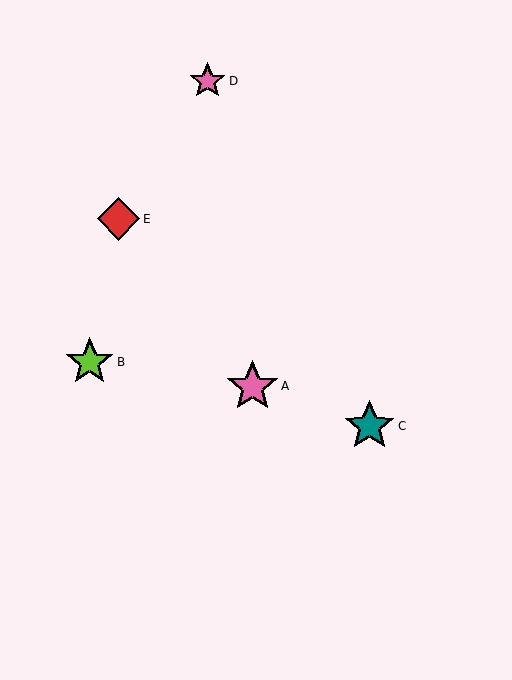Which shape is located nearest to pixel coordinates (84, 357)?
The lime star (labeled B) at (90, 362) is nearest to that location.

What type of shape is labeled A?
Shape A is a pink star.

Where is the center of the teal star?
The center of the teal star is at (370, 426).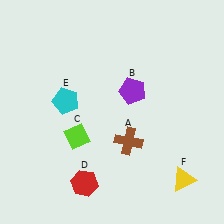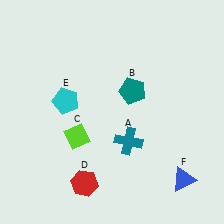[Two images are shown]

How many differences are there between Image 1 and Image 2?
There are 3 differences between the two images.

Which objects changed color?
A changed from brown to teal. B changed from purple to teal. F changed from yellow to blue.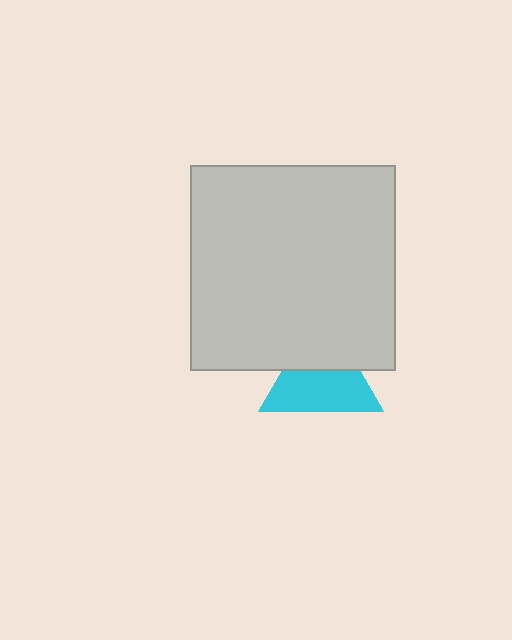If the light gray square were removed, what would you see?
You would see the complete cyan triangle.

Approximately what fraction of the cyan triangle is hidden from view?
Roughly 40% of the cyan triangle is hidden behind the light gray square.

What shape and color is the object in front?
The object in front is a light gray square.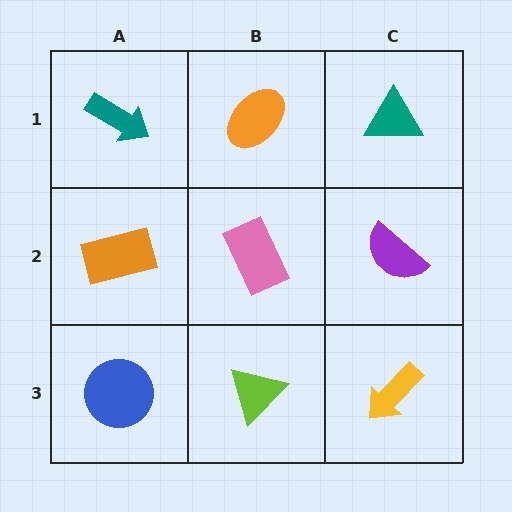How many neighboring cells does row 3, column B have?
3.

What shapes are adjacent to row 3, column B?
A pink rectangle (row 2, column B), a blue circle (row 3, column A), a yellow arrow (row 3, column C).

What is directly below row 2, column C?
A yellow arrow.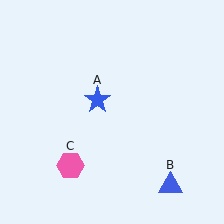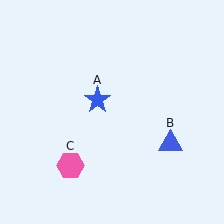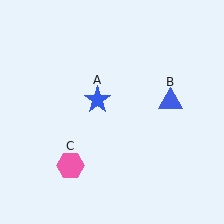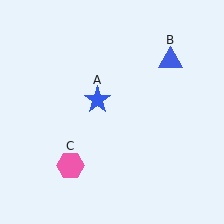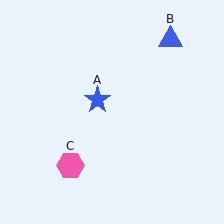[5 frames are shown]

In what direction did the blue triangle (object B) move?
The blue triangle (object B) moved up.